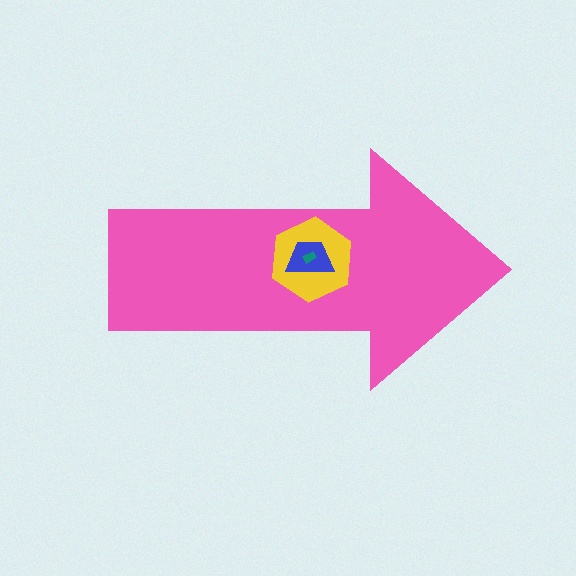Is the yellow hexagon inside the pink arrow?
Yes.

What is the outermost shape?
The pink arrow.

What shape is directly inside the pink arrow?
The yellow hexagon.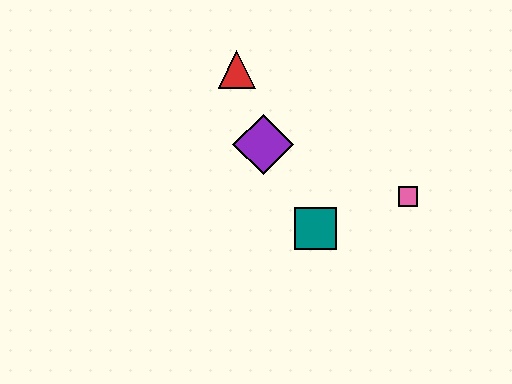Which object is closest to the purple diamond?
The red triangle is closest to the purple diamond.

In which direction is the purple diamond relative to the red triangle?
The purple diamond is below the red triangle.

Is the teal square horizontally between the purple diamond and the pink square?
Yes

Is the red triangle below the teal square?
No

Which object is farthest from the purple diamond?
The pink square is farthest from the purple diamond.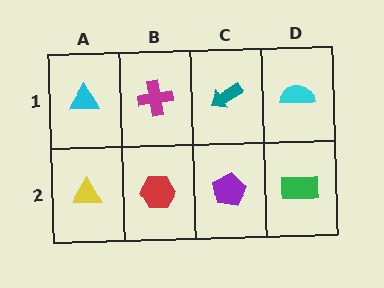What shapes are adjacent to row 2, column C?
A teal arrow (row 1, column C), a red hexagon (row 2, column B), a green rectangle (row 2, column D).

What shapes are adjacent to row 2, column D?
A cyan semicircle (row 1, column D), a purple pentagon (row 2, column C).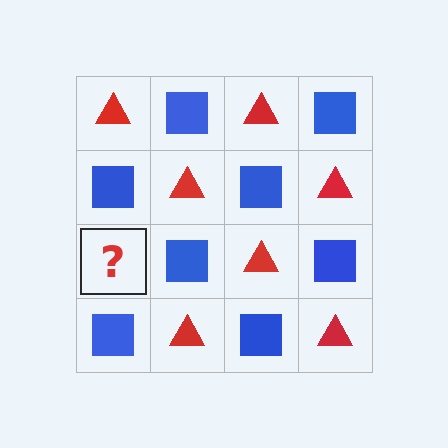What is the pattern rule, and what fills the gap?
The rule is that it alternates red triangle and blue square in a checkerboard pattern. The gap should be filled with a red triangle.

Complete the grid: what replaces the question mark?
The question mark should be replaced with a red triangle.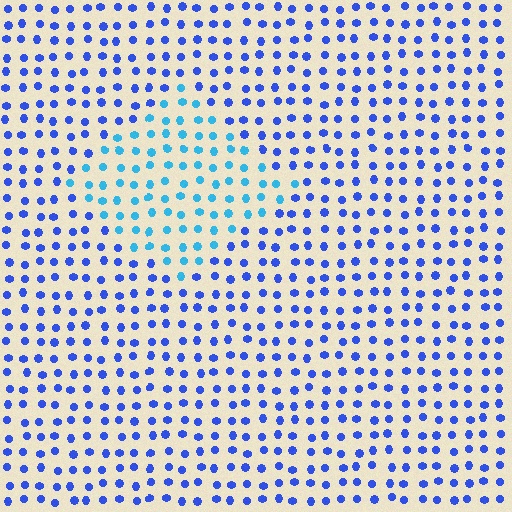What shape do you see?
I see a diamond.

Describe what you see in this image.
The image is filled with small blue elements in a uniform arrangement. A diamond-shaped region is visible where the elements are tinted to a slightly different hue, forming a subtle color boundary.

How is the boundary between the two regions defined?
The boundary is defined purely by a slight shift in hue (about 35 degrees). Spacing, size, and orientation are identical on both sides.